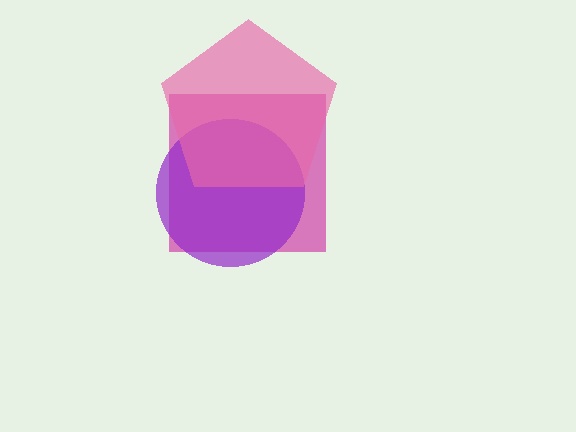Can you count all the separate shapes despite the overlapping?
Yes, there are 3 separate shapes.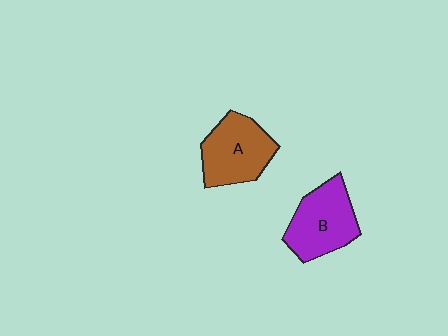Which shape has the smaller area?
Shape A (brown).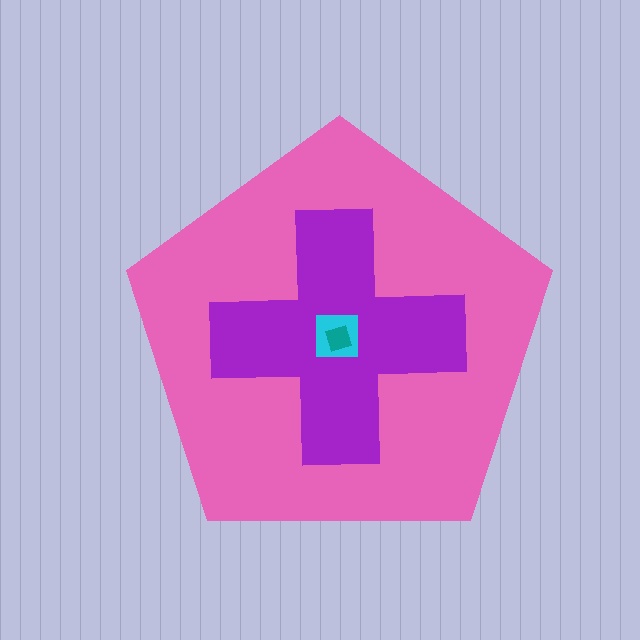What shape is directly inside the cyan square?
The teal diamond.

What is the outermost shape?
The pink pentagon.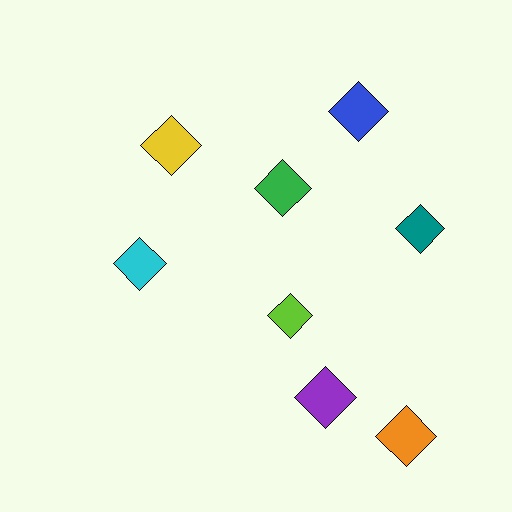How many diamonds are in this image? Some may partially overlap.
There are 8 diamonds.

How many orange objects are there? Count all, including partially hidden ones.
There is 1 orange object.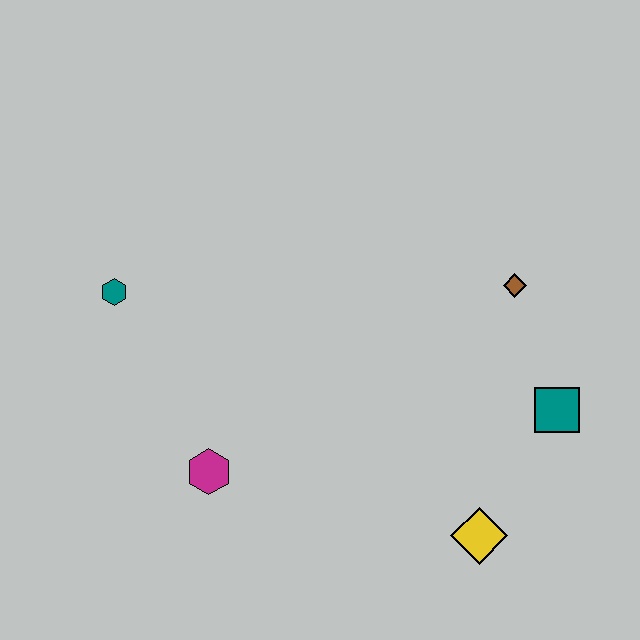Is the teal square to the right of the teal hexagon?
Yes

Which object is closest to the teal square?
The brown diamond is closest to the teal square.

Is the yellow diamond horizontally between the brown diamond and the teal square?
No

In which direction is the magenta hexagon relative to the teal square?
The magenta hexagon is to the left of the teal square.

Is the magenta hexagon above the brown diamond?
No